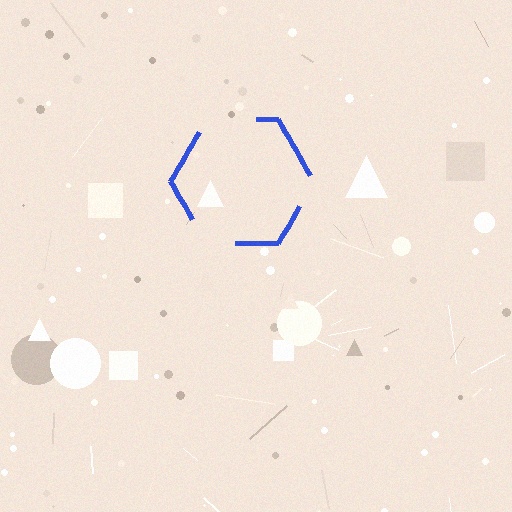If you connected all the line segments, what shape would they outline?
They would outline a hexagon.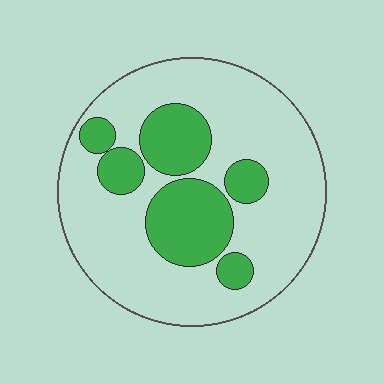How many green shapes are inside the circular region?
6.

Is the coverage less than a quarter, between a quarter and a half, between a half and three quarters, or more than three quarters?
Between a quarter and a half.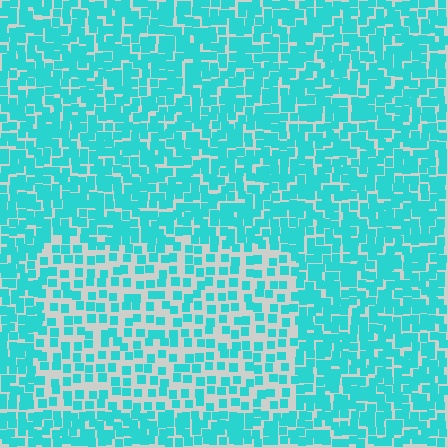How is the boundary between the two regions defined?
The boundary is defined by a change in element density (approximately 1.9x ratio). All elements are the same color, size, and shape.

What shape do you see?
I see a rectangle.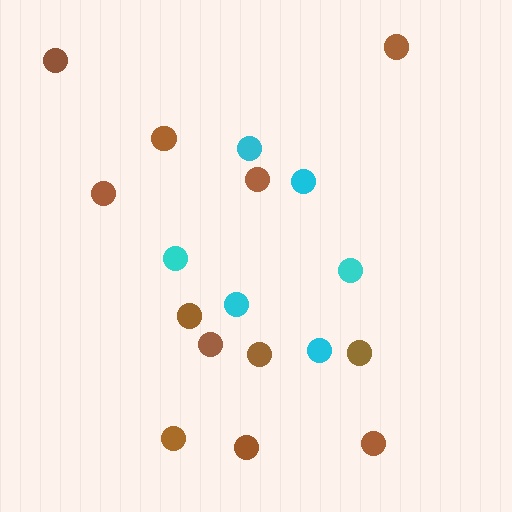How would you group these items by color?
There are 2 groups: one group of cyan circles (6) and one group of brown circles (12).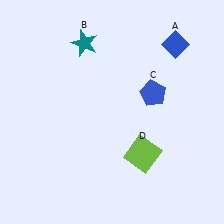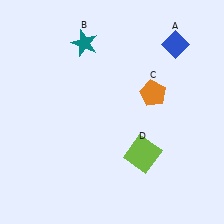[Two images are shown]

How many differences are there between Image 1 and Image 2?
There is 1 difference between the two images.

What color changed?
The pentagon (C) changed from blue in Image 1 to orange in Image 2.